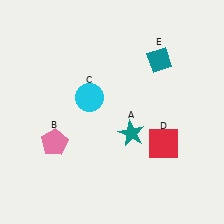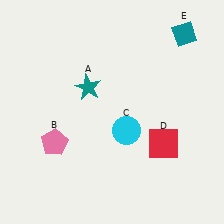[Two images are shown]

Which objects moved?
The objects that moved are: the teal star (A), the cyan circle (C), the teal diamond (E).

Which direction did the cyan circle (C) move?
The cyan circle (C) moved right.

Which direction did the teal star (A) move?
The teal star (A) moved up.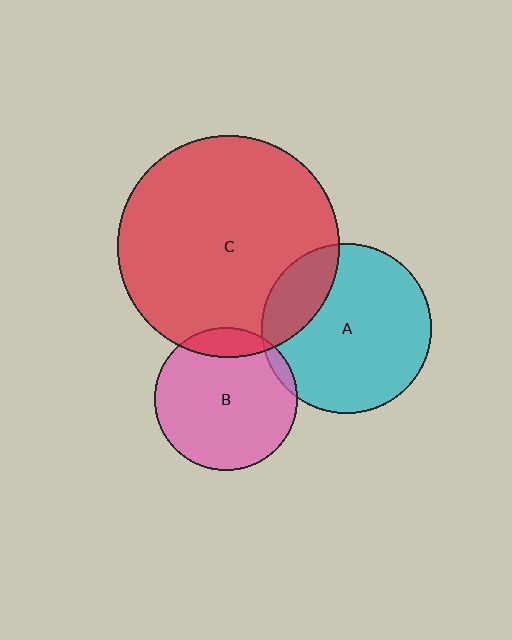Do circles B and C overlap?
Yes.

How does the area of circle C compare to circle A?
Approximately 1.7 times.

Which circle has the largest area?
Circle C (red).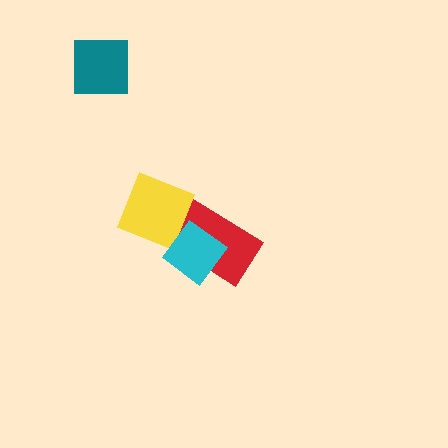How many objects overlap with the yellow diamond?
2 objects overlap with the yellow diamond.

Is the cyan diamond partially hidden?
No, no other shape covers it.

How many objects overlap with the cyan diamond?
2 objects overlap with the cyan diamond.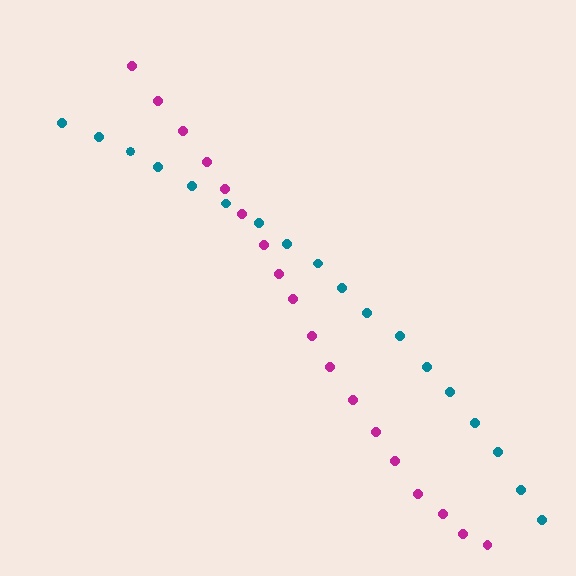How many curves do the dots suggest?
There are 2 distinct paths.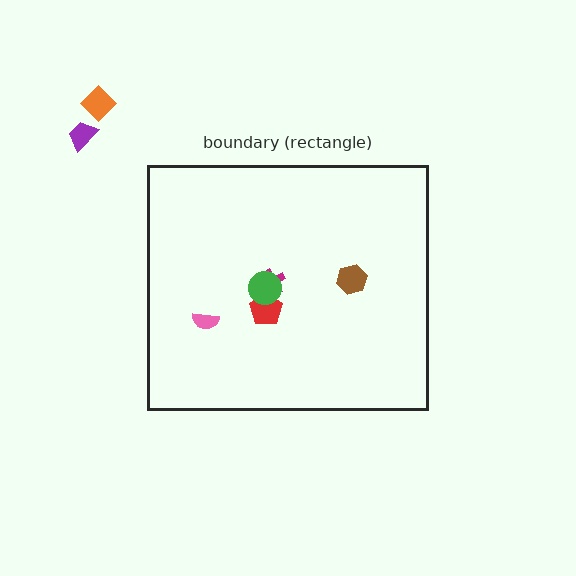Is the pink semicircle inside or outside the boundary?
Inside.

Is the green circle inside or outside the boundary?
Inside.